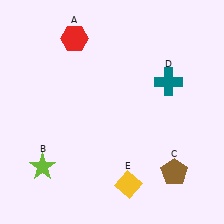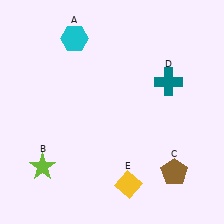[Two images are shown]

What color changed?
The hexagon (A) changed from red in Image 1 to cyan in Image 2.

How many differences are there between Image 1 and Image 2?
There is 1 difference between the two images.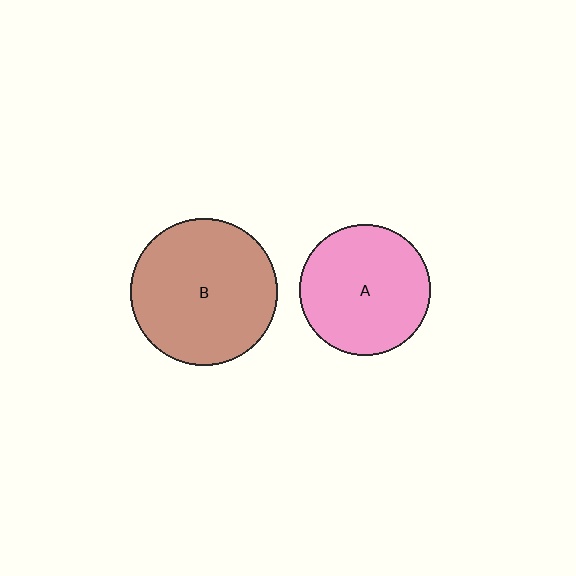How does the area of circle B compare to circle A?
Approximately 1.3 times.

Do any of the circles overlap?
No, none of the circles overlap.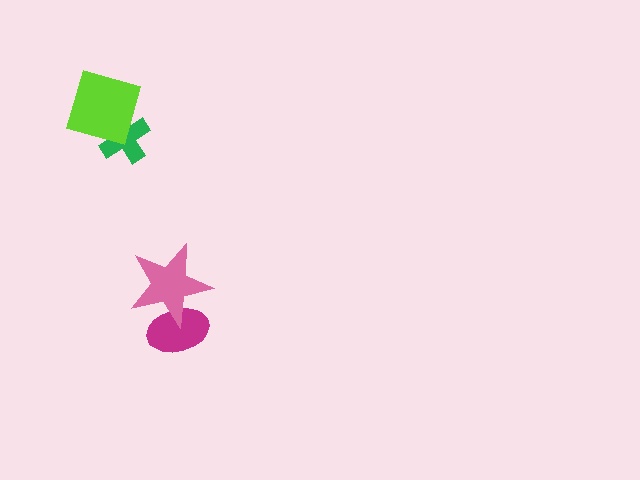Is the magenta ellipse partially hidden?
Yes, it is partially covered by another shape.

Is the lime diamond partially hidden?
No, no other shape covers it.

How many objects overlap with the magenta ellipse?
1 object overlaps with the magenta ellipse.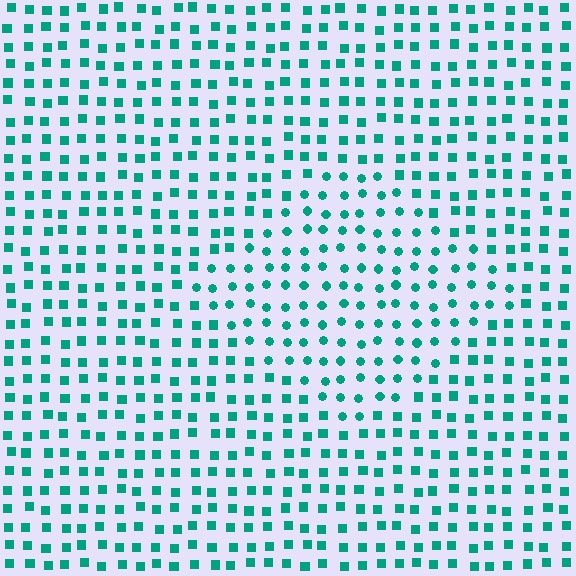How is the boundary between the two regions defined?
The boundary is defined by a change in element shape: circles inside vs. squares outside. All elements share the same color and spacing.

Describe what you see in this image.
The image is filled with small teal elements arranged in a uniform grid. A diamond-shaped region contains circles, while the surrounding area contains squares. The boundary is defined purely by the change in element shape.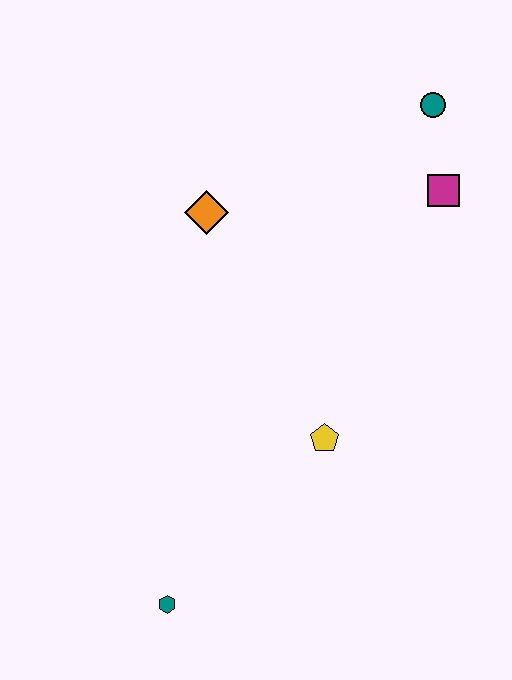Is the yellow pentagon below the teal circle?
Yes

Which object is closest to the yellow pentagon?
The teal hexagon is closest to the yellow pentagon.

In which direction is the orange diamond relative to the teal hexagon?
The orange diamond is above the teal hexagon.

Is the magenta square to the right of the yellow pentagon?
Yes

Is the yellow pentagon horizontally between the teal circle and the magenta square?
No